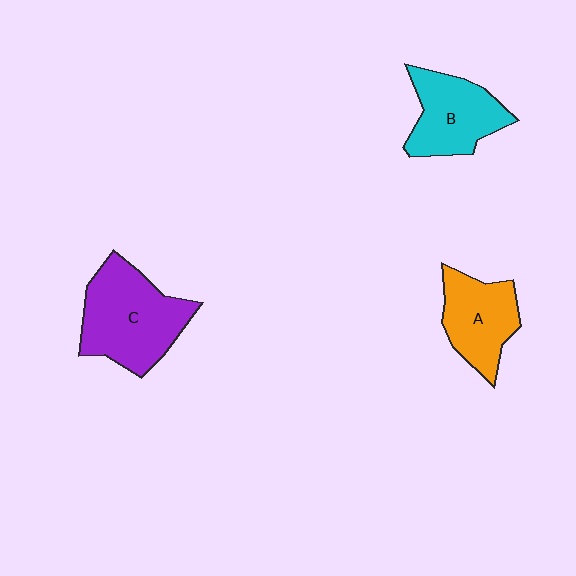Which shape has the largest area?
Shape C (purple).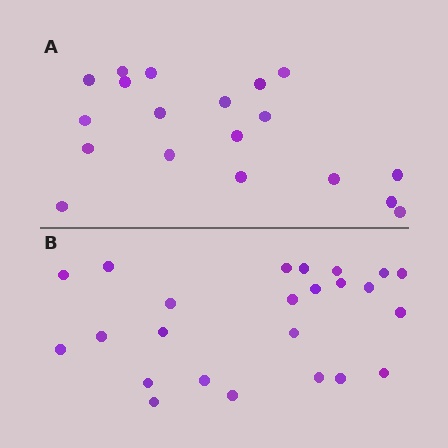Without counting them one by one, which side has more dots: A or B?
Region B (the bottom region) has more dots.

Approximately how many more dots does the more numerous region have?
Region B has about 5 more dots than region A.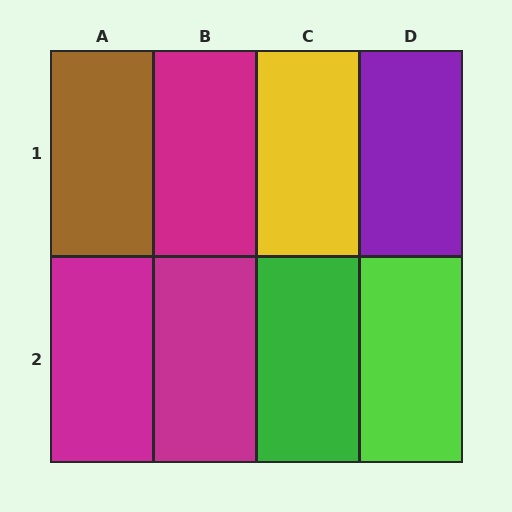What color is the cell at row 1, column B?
Magenta.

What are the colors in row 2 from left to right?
Magenta, magenta, green, lime.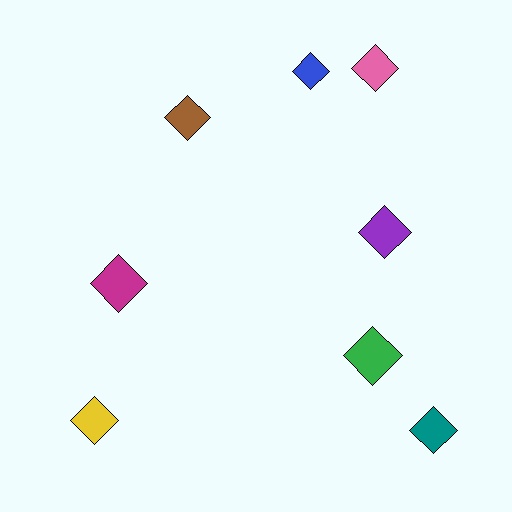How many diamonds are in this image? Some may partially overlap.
There are 8 diamonds.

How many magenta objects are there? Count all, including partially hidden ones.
There is 1 magenta object.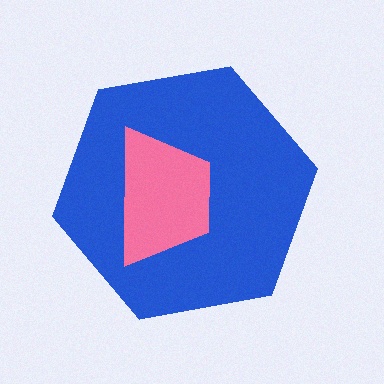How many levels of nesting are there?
2.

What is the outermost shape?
The blue hexagon.